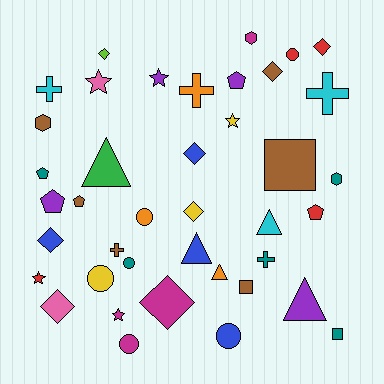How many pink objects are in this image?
There are 2 pink objects.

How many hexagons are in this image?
There are 3 hexagons.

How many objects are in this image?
There are 40 objects.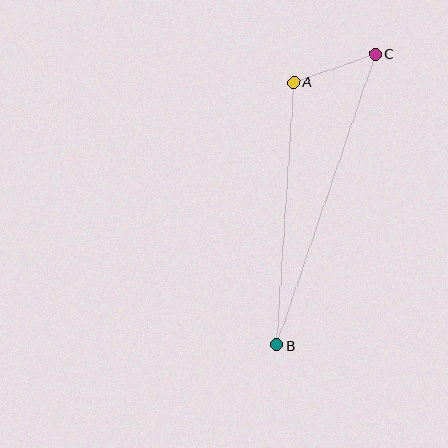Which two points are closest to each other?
Points A and C are closest to each other.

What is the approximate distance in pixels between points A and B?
The distance between A and B is approximately 264 pixels.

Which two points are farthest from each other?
Points B and C are farthest from each other.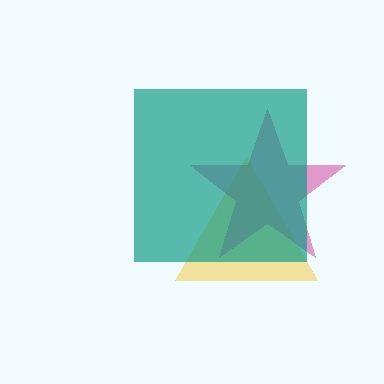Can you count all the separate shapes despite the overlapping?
Yes, there are 3 separate shapes.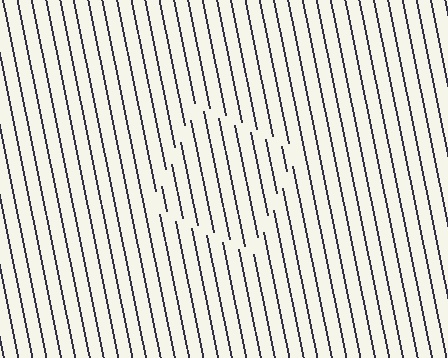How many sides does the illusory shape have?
4 sides — the line-ends trace a square.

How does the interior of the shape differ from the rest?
The interior of the shape contains the same grating, shifted by half a period — the contour is defined by the phase discontinuity where line-ends from the inner and outer gratings abut.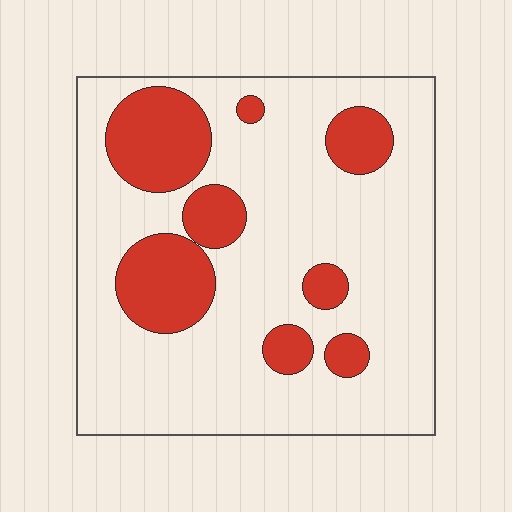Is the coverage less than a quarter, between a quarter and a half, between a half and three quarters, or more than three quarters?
Less than a quarter.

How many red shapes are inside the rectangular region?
8.